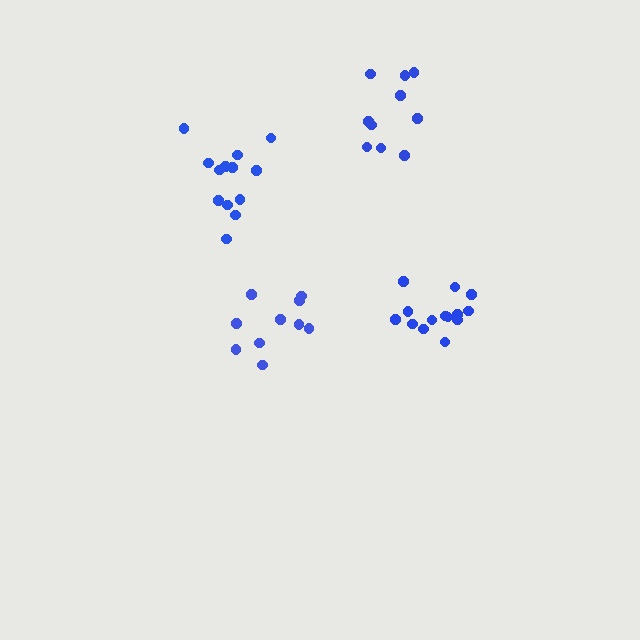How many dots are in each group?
Group 1: 10 dots, Group 2: 10 dots, Group 3: 13 dots, Group 4: 14 dots (47 total).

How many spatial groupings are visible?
There are 4 spatial groupings.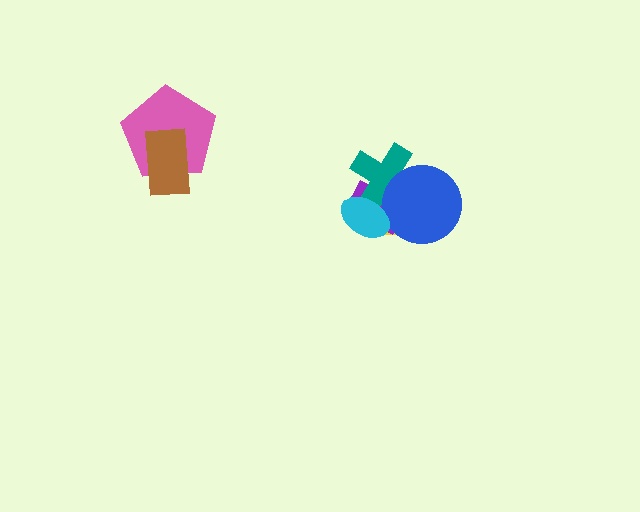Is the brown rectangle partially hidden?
No, no other shape covers it.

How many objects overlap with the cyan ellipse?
4 objects overlap with the cyan ellipse.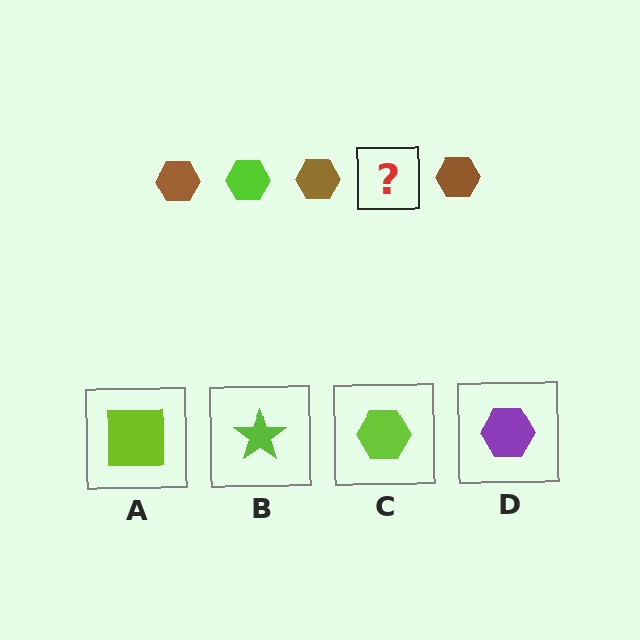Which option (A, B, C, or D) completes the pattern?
C.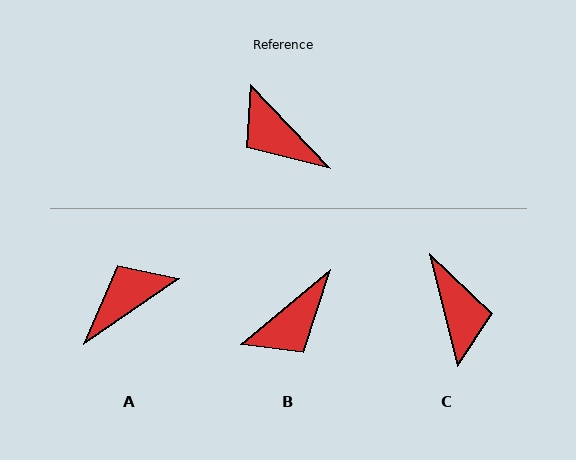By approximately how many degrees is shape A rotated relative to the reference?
Approximately 99 degrees clockwise.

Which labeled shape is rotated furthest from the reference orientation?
C, about 151 degrees away.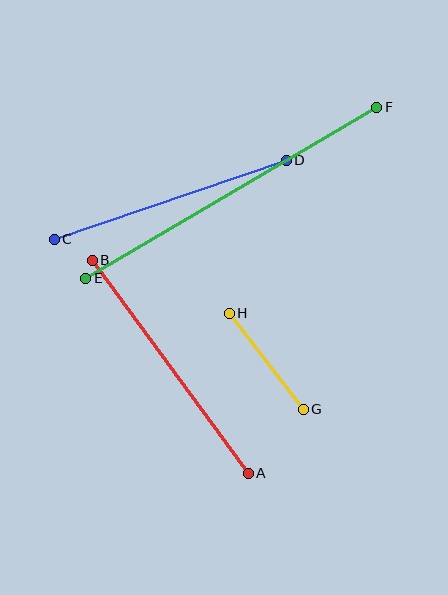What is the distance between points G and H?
The distance is approximately 121 pixels.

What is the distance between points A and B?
The distance is approximately 264 pixels.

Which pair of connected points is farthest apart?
Points E and F are farthest apart.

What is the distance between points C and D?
The distance is approximately 245 pixels.